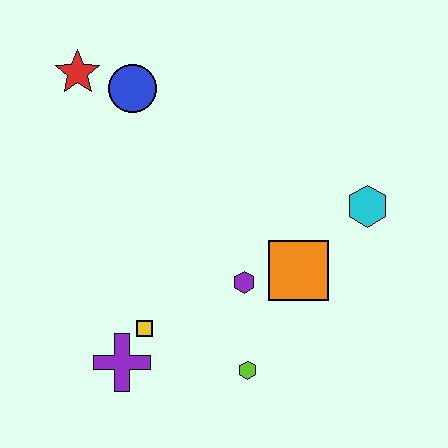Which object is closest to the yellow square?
The purple cross is closest to the yellow square.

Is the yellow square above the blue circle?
No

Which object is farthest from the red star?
The lime hexagon is farthest from the red star.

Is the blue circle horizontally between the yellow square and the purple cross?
Yes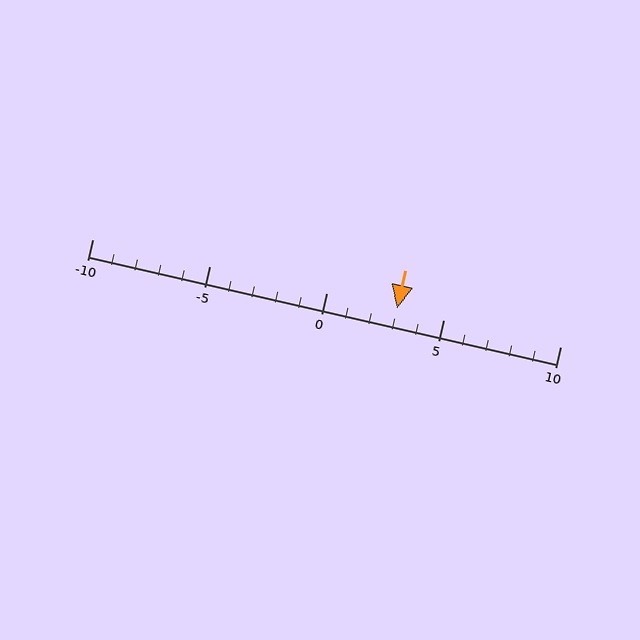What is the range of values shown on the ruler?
The ruler shows values from -10 to 10.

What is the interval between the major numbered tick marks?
The major tick marks are spaced 5 units apart.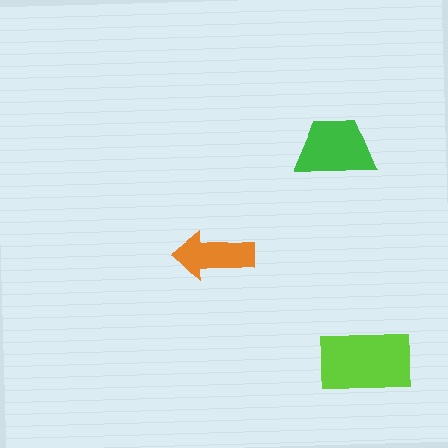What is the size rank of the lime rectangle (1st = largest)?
1st.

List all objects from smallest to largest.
The orange arrow, the green trapezoid, the lime rectangle.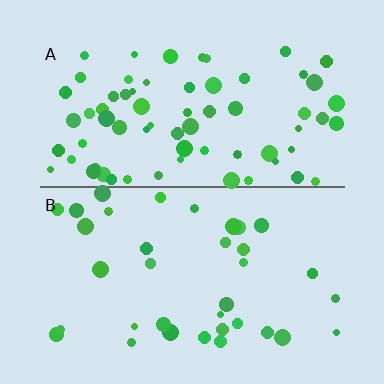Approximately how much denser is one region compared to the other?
Approximately 1.9× — region A over region B.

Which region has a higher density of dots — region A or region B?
A (the top).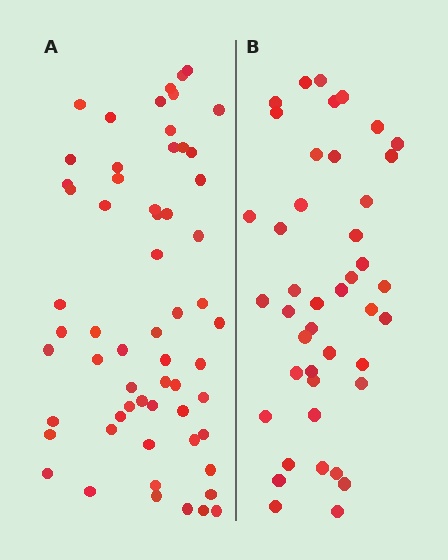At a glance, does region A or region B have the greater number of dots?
Region A (the left region) has more dots.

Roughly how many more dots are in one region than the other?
Region A has approximately 15 more dots than region B.